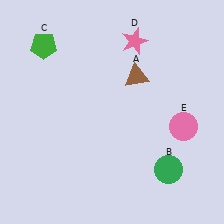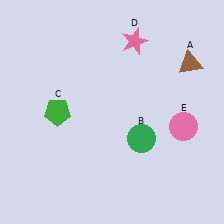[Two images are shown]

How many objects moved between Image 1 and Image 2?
3 objects moved between the two images.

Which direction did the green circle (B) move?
The green circle (B) moved up.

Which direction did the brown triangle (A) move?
The brown triangle (A) moved right.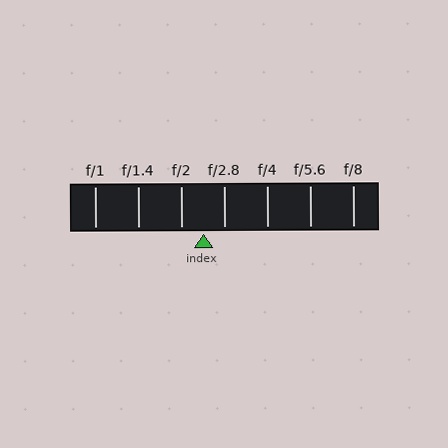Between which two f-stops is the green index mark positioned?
The index mark is between f/2 and f/2.8.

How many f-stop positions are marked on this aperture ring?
There are 7 f-stop positions marked.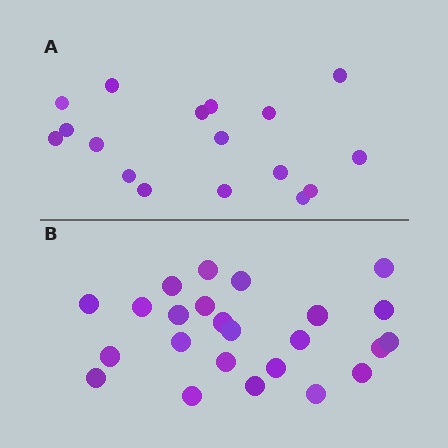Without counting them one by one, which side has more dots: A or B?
Region B (the bottom region) has more dots.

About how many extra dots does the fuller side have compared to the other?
Region B has roughly 8 or so more dots than region A.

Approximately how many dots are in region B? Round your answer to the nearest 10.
About 20 dots. (The exact count is 24, which rounds to 20.)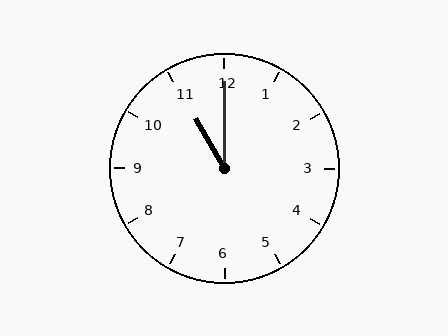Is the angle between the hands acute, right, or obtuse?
It is acute.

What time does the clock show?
11:00.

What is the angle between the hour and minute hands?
Approximately 30 degrees.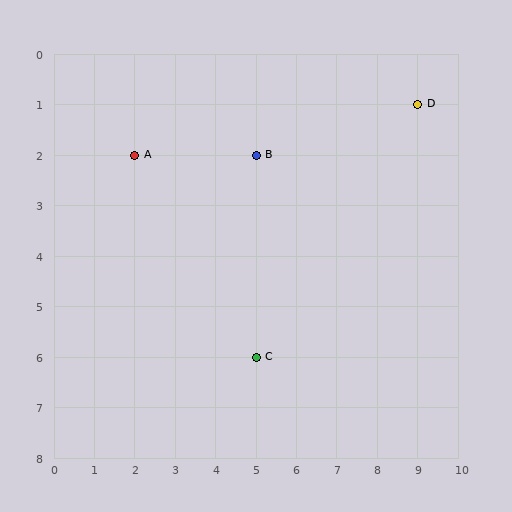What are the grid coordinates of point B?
Point B is at grid coordinates (5, 2).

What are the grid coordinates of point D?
Point D is at grid coordinates (9, 1).